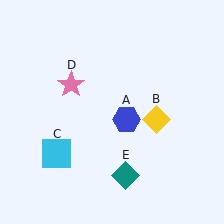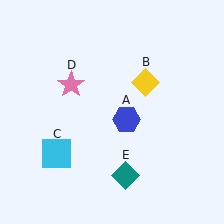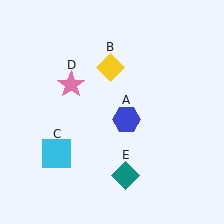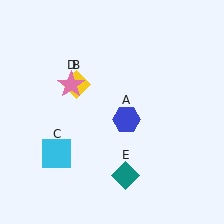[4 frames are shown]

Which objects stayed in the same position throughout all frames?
Blue hexagon (object A) and cyan square (object C) and pink star (object D) and teal diamond (object E) remained stationary.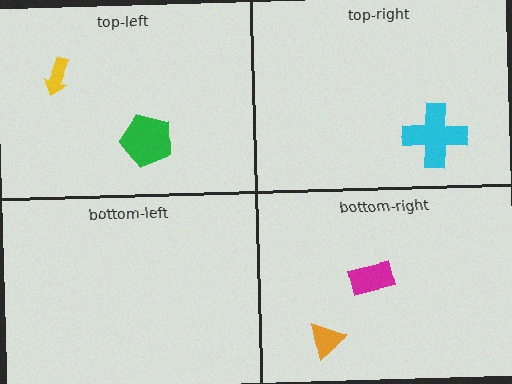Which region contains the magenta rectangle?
The bottom-right region.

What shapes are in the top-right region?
The cyan cross.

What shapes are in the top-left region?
The green pentagon, the yellow arrow.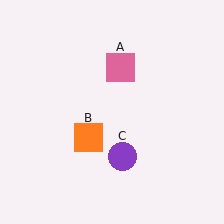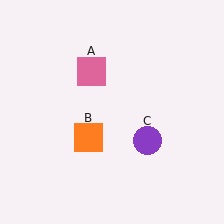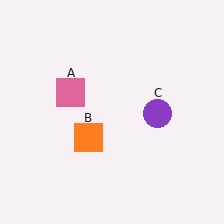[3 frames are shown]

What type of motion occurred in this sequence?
The pink square (object A), purple circle (object C) rotated counterclockwise around the center of the scene.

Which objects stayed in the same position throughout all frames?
Orange square (object B) remained stationary.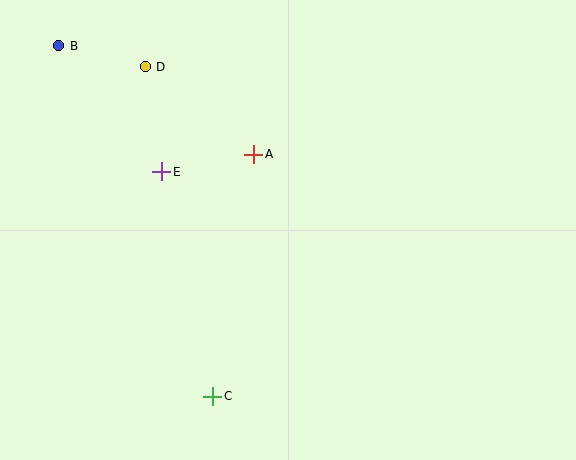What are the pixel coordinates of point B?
Point B is at (59, 46).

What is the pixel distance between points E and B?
The distance between E and B is 163 pixels.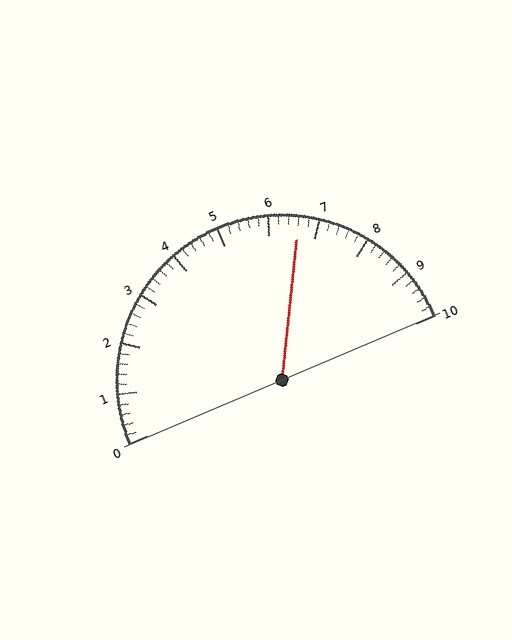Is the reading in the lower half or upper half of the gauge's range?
The reading is in the upper half of the range (0 to 10).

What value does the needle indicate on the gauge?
The needle indicates approximately 6.6.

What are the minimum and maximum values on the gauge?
The gauge ranges from 0 to 10.